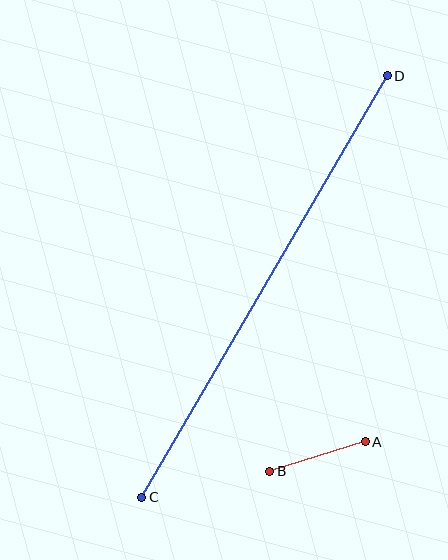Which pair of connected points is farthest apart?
Points C and D are farthest apart.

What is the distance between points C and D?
The distance is approximately 488 pixels.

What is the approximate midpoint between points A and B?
The midpoint is at approximately (317, 456) pixels.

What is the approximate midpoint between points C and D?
The midpoint is at approximately (264, 287) pixels.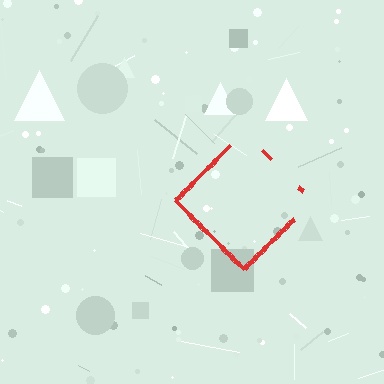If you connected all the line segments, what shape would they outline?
They would outline a diamond.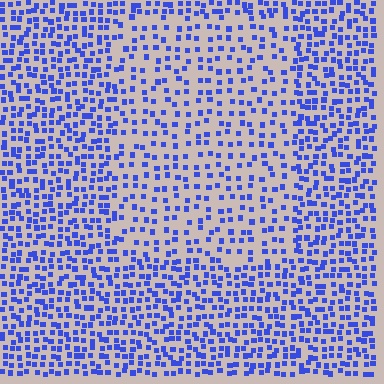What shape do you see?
I see a rectangle.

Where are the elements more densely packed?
The elements are more densely packed outside the rectangle boundary.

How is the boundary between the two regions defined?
The boundary is defined by a change in element density (approximately 1.8x ratio). All elements are the same color, size, and shape.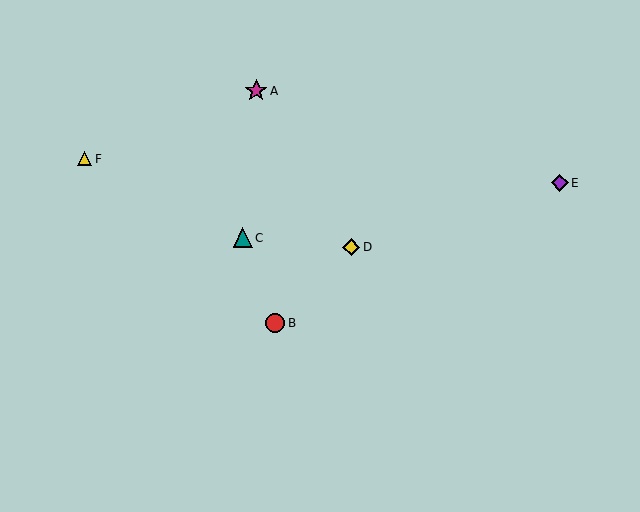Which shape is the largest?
The magenta star (labeled A) is the largest.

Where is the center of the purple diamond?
The center of the purple diamond is at (560, 183).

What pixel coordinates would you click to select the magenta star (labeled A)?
Click at (256, 91) to select the magenta star A.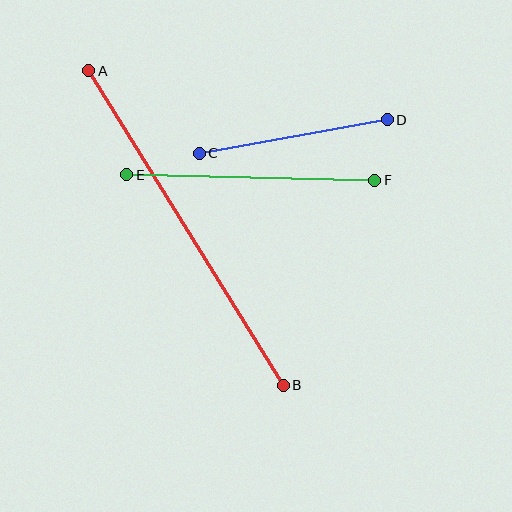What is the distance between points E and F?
The distance is approximately 248 pixels.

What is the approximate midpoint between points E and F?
The midpoint is at approximately (251, 177) pixels.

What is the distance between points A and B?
The distance is approximately 370 pixels.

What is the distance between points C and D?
The distance is approximately 191 pixels.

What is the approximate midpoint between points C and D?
The midpoint is at approximately (293, 136) pixels.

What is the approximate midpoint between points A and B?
The midpoint is at approximately (186, 228) pixels.